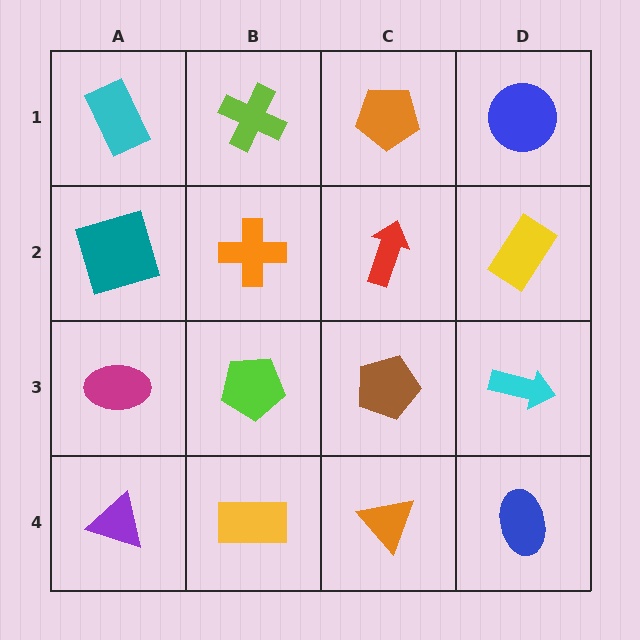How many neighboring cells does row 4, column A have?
2.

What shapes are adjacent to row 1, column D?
A yellow rectangle (row 2, column D), an orange pentagon (row 1, column C).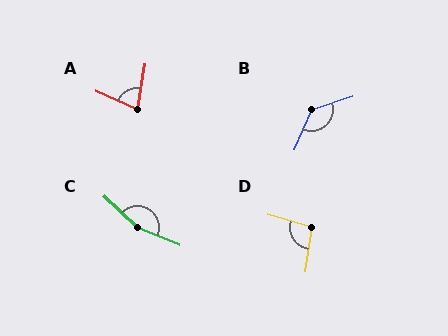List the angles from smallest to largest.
A (76°), D (97°), B (132°), C (158°).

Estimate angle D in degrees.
Approximately 97 degrees.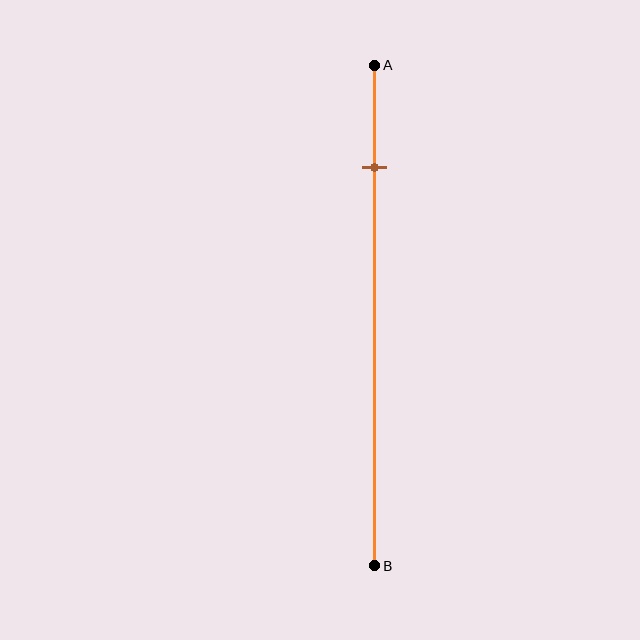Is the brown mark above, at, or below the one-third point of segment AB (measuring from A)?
The brown mark is above the one-third point of segment AB.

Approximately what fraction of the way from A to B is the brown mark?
The brown mark is approximately 20% of the way from A to B.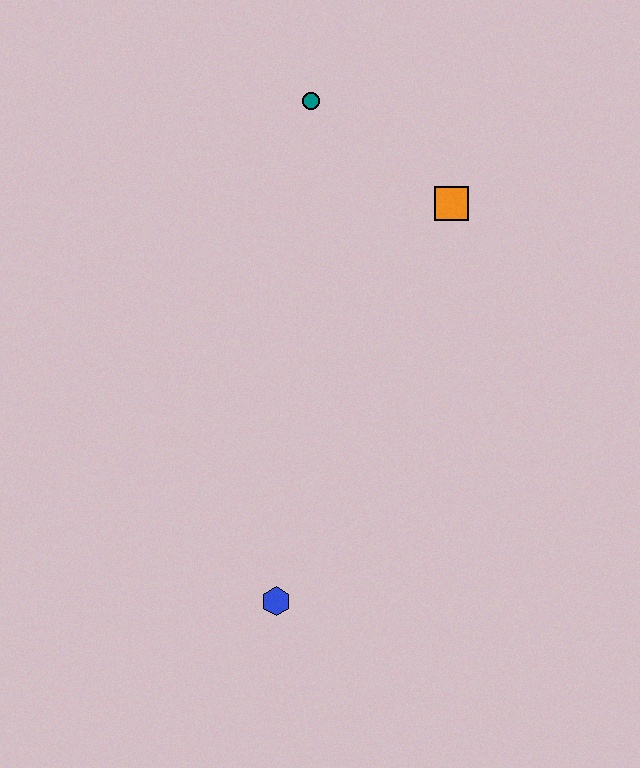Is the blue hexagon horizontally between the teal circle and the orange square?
No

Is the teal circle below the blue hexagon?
No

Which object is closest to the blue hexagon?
The orange square is closest to the blue hexagon.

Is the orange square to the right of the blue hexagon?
Yes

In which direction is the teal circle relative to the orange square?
The teal circle is to the left of the orange square.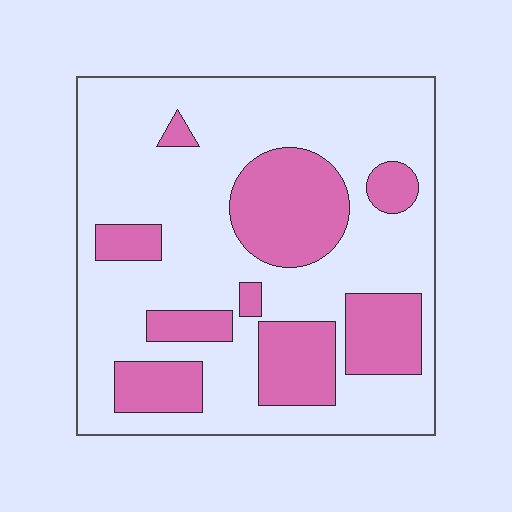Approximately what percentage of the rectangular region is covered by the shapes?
Approximately 30%.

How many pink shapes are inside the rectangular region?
9.